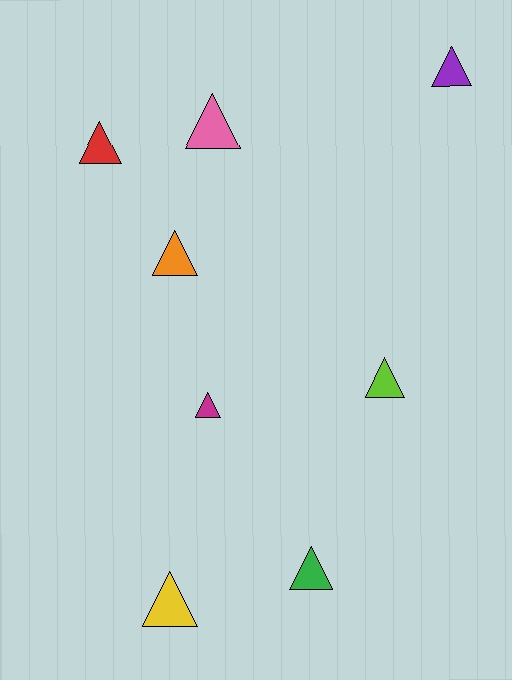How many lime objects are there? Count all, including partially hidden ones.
There is 1 lime object.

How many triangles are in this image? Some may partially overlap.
There are 8 triangles.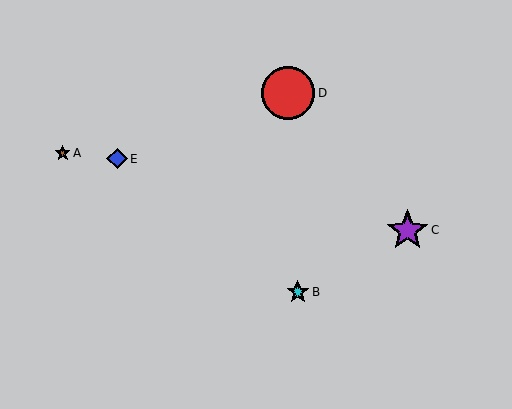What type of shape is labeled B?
Shape B is a cyan star.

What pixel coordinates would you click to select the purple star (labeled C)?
Click at (408, 230) to select the purple star C.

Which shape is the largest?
The red circle (labeled D) is the largest.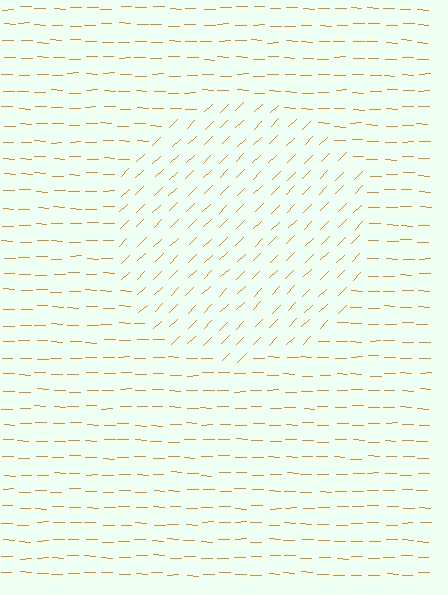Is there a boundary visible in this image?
Yes, there is a texture boundary formed by a change in line orientation.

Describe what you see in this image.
The image is filled with small orange line segments. A circle region in the image has lines oriented differently from the surrounding lines, creating a visible texture boundary.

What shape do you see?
I see a circle.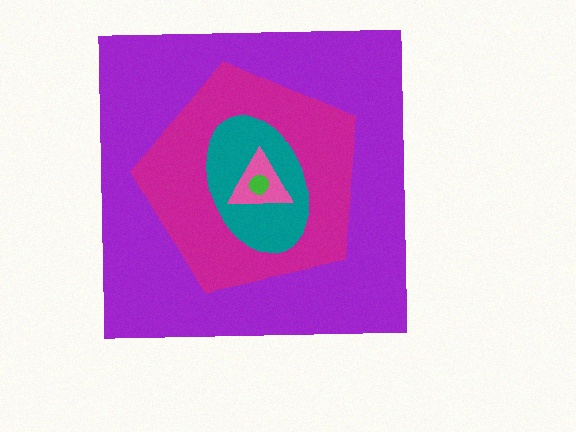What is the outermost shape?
The purple square.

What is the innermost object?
The green circle.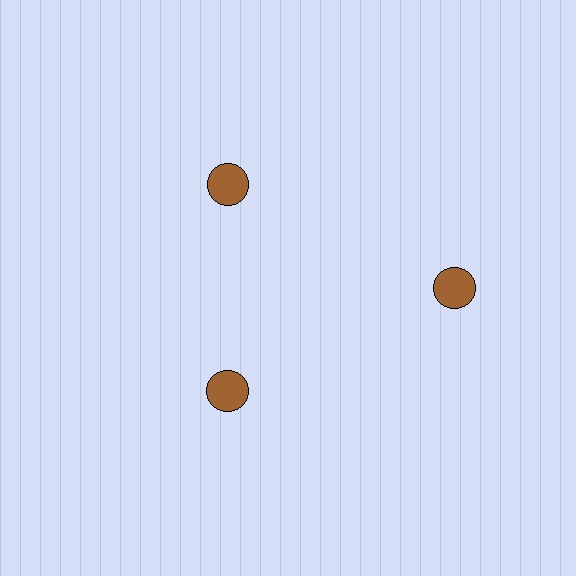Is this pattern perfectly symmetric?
No. The 3 brown circles are arranged in a ring, but one element near the 3 o'clock position is pushed outward from the center, breaking the 3-fold rotational symmetry.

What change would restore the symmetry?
The symmetry would be restored by moving it inward, back onto the ring so that all 3 circles sit at equal angles and equal distance from the center.